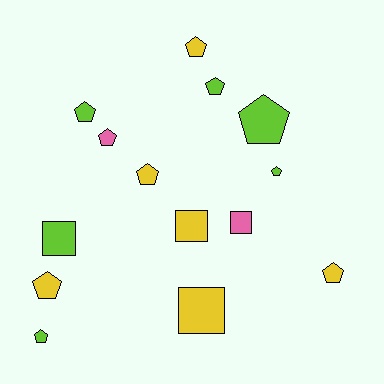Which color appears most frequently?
Lime, with 6 objects.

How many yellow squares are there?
There are 2 yellow squares.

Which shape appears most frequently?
Pentagon, with 10 objects.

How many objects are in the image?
There are 14 objects.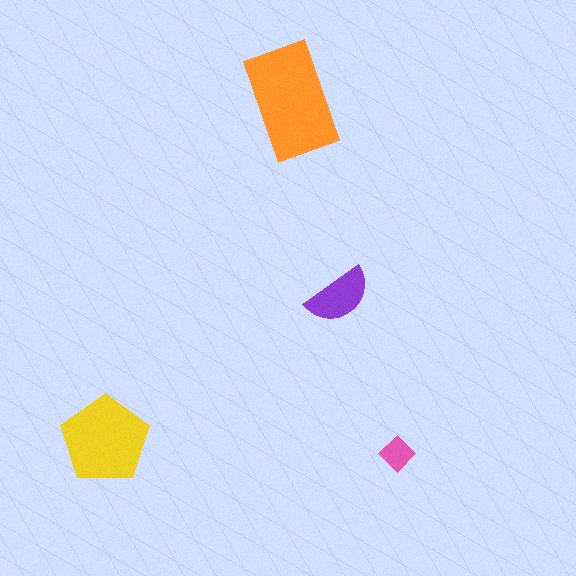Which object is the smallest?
The pink diamond.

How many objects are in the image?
There are 4 objects in the image.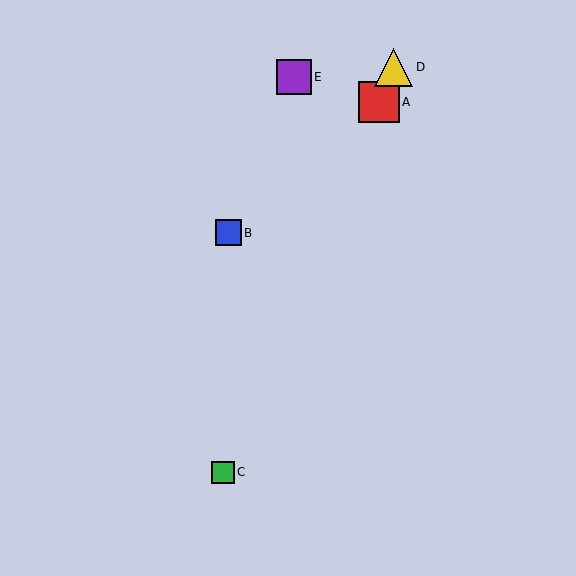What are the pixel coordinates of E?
Object E is at (294, 77).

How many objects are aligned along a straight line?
3 objects (A, C, D) are aligned along a straight line.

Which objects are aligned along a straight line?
Objects A, C, D are aligned along a straight line.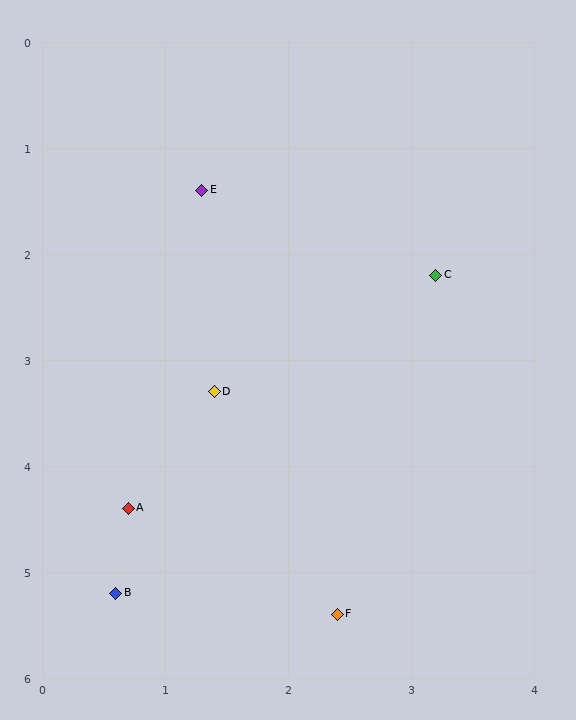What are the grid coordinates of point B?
Point B is at approximately (0.6, 5.2).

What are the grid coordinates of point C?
Point C is at approximately (3.2, 2.2).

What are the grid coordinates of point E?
Point E is at approximately (1.3, 1.4).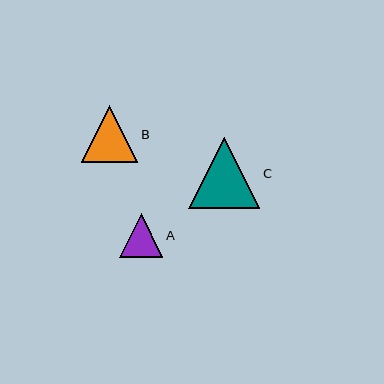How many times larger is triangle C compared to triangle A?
Triangle C is approximately 1.6 times the size of triangle A.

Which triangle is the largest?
Triangle C is the largest with a size of approximately 71 pixels.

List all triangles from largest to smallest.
From largest to smallest: C, B, A.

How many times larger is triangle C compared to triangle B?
Triangle C is approximately 1.3 times the size of triangle B.